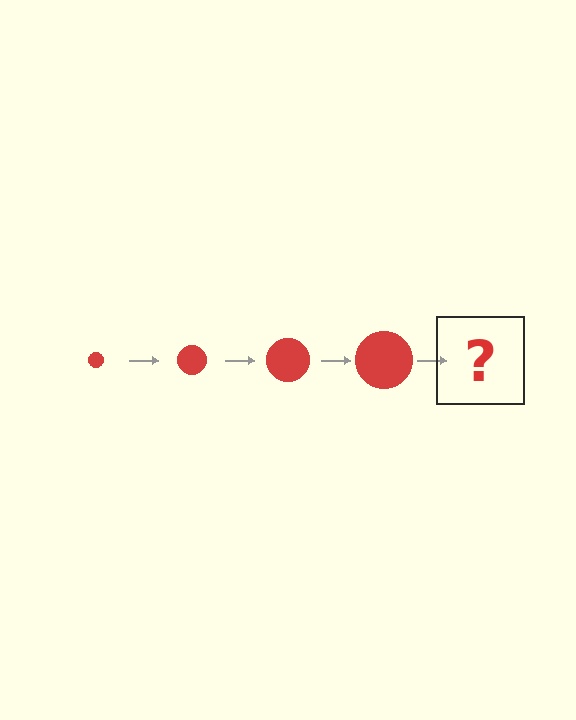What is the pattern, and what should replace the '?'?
The pattern is that the circle gets progressively larger each step. The '?' should be a red circle, larger than the previous one.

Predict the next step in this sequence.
The next step is a red circle, larger than the previous one.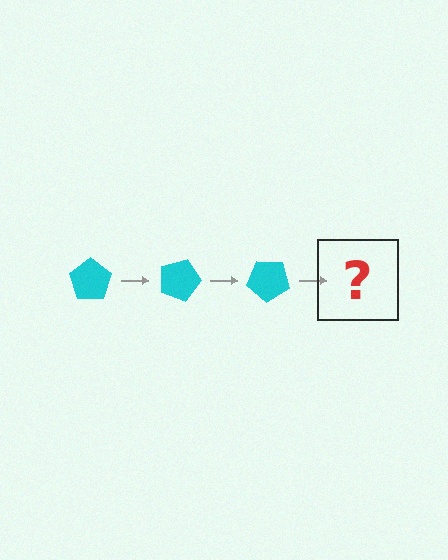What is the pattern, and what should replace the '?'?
The pattern is that the pentagon rotates 20 degrees each step. The '?' should be a cyan pentagon rotated 60 degrees.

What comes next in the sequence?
The next element should be a cyan pentagon rotated 60 degrees.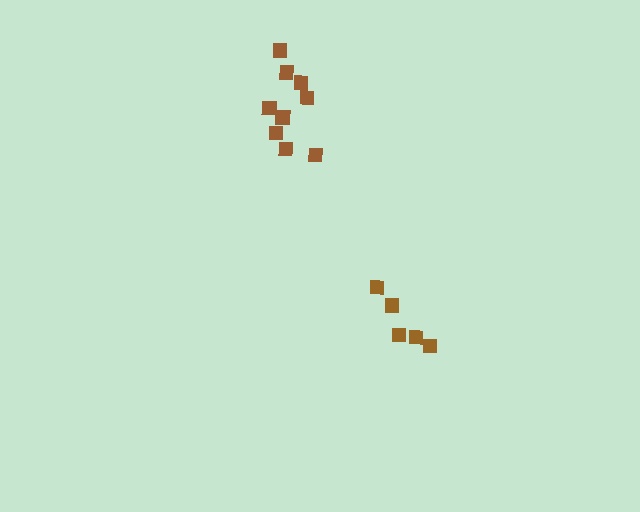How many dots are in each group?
Group 1: 5 dots, Group 2: 9 dots (14 total).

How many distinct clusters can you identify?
There are 2 distinct clusters.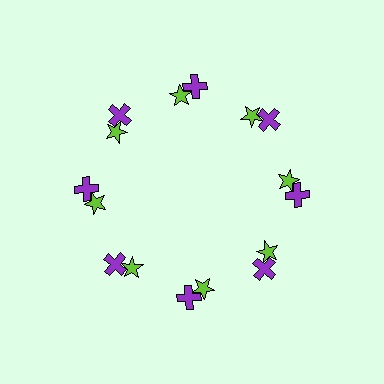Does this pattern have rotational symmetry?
Yes, this pattern has 8-fold rotational symmetry. It looks the same after rotating 45 degrees around the center.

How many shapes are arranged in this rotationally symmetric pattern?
There are 16 shapes, arranged in 8 groups of 2.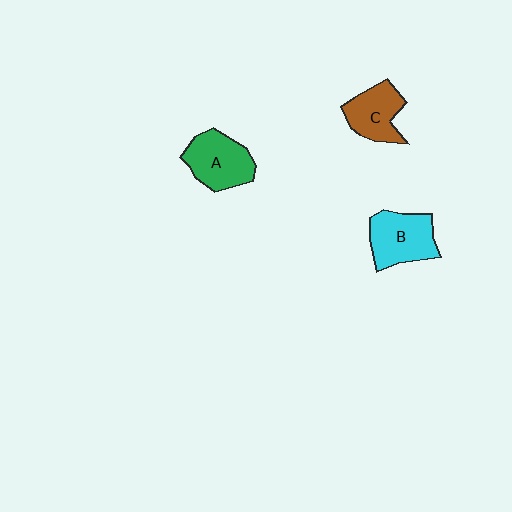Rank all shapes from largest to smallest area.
From largest to smallest: B (cyan), A (green), C (brown).